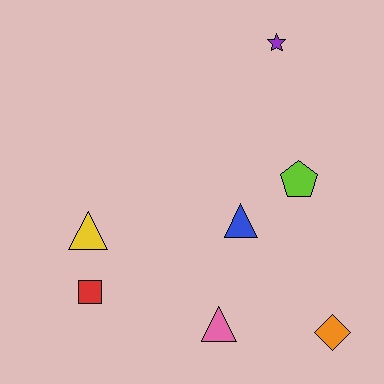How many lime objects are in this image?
There is 1 lime object.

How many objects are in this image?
There are 7 objects.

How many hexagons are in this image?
There are no hexagons.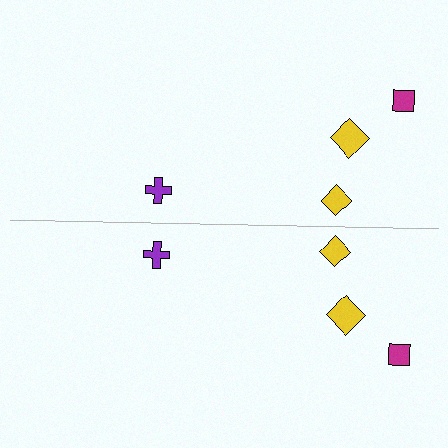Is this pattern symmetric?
Yes, this pattern has bilateral (reflection) symmetry.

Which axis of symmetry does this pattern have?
The pattern has a horizontal axis of symmetry running through the center of the image.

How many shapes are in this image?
There are 8 shapes in this image.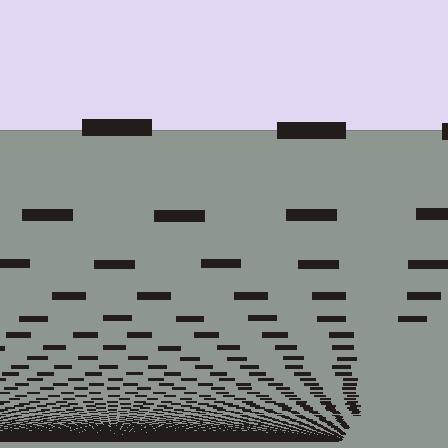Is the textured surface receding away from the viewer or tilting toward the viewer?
The surface appears to tilt toward the viewer. Texture elements get larger and sparser toward the top.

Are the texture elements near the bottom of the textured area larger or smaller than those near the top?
Smaller. The gradient is inverted — elements near the bottom are smaller and denser.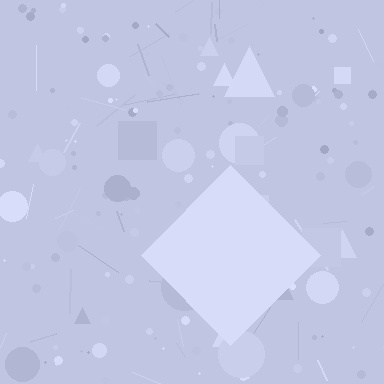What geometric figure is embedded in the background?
A diamond is embedded in the background.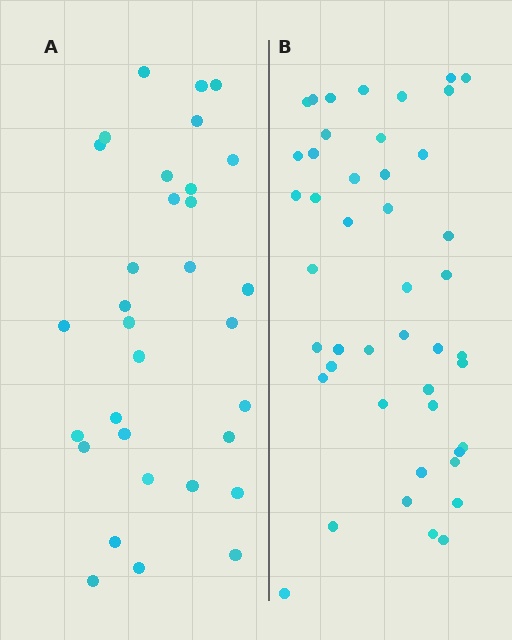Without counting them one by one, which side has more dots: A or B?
Region B (the right region) has more dots.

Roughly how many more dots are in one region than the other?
Region B has approximately 15 more dots than region A.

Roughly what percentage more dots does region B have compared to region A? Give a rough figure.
About 40% more.